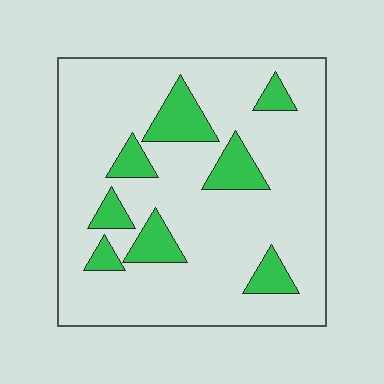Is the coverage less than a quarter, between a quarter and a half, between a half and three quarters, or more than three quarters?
Less than a quarter.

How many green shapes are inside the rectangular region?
8.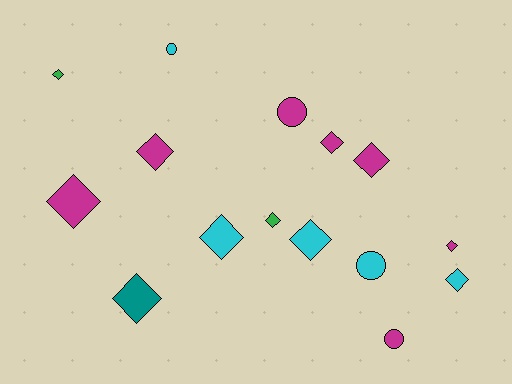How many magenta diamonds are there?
There are 5 magenta diamonds.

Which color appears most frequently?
Magenta, with 7 objects.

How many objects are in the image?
There are 15 objects.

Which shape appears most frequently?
Diamond, with 11 objects.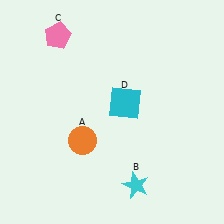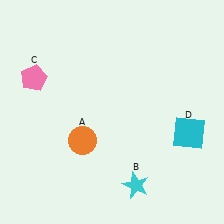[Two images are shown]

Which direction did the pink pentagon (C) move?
The pink pentagon (C) moved down.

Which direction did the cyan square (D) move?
The cyan square (D) moved right.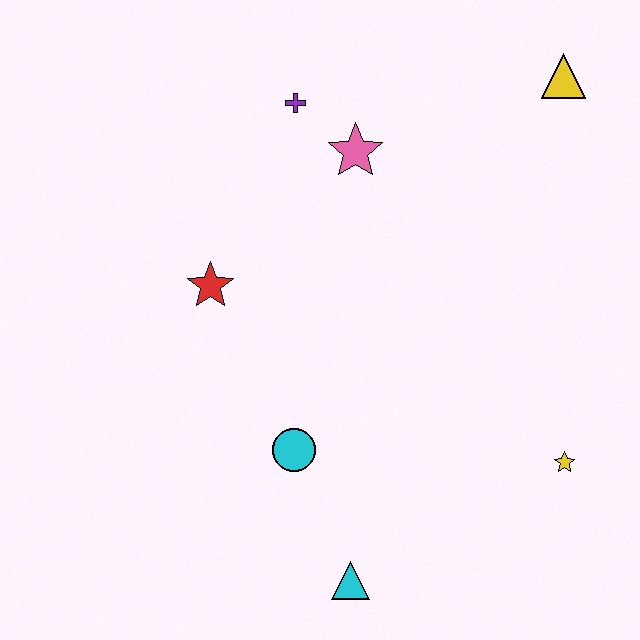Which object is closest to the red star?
The cyan circle is closest to the red star.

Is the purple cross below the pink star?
No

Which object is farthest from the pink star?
The cyan triangle is farthest from the pink star.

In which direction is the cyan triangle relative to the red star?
The cyan triangle is below the red star.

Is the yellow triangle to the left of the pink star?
No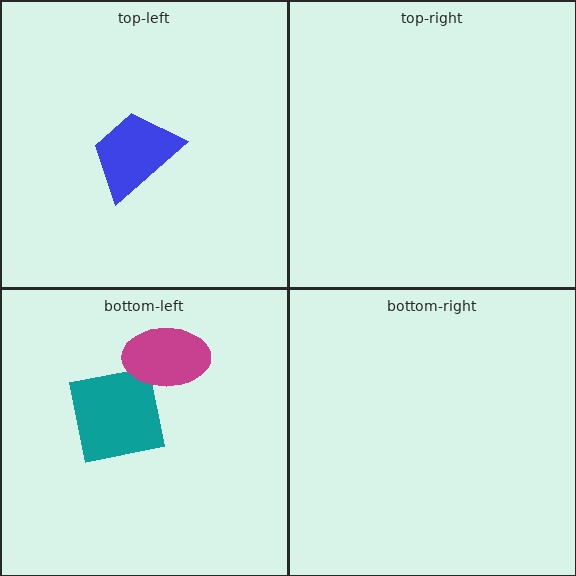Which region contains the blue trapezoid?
The top-left region.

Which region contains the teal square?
The bottom-left region.